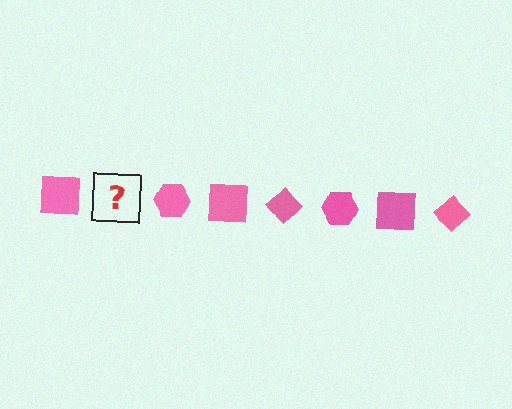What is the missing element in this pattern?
The missing element is a pink diamond.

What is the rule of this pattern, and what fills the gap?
The rule is that the pattern cycles through square, diamond, hexagon shapes in pink. The gap should be filled with a pink diamond.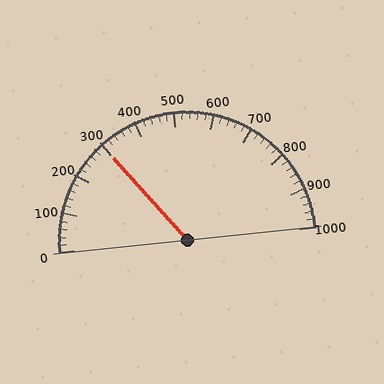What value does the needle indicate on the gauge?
The needle indicates approximately 300.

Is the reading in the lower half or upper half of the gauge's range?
The reading is in the lower half of the range (0 to 1000).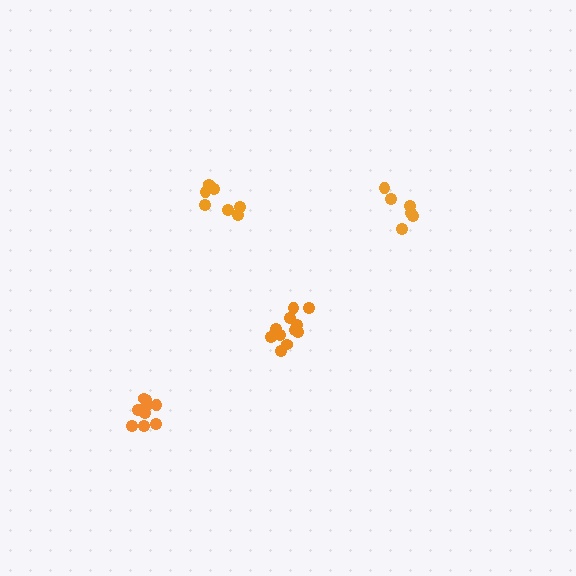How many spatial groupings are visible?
There are 4 spatial groupings.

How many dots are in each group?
Group 1: 7 dots, Group 2: 10 dots, Group 3: 6 dots, Group 4: 11 dots (34 total).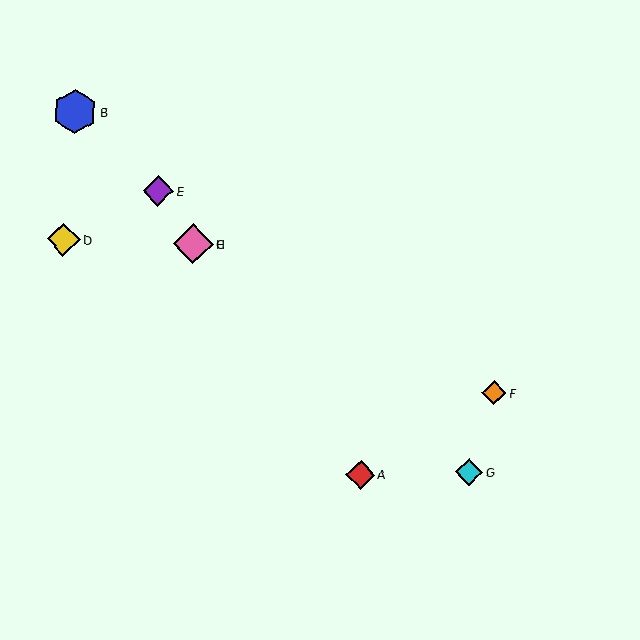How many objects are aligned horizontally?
3 objects (C, D, H) are aligned horizontally.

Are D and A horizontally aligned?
No, D is at y≈239 and A is at y≈475.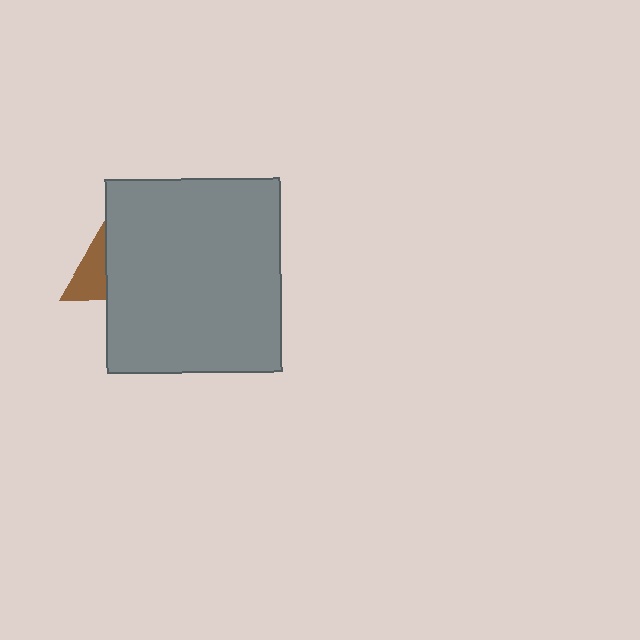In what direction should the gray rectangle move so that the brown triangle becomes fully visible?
The gray rectangle should move right. That is the shortest direction to clear the overlap and leave the brown triangle fully visible.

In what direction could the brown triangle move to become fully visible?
The brown triangle could move left. That would shift it out from behind the gray rectangle entirely.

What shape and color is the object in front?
The object in front is a gray rectangle.